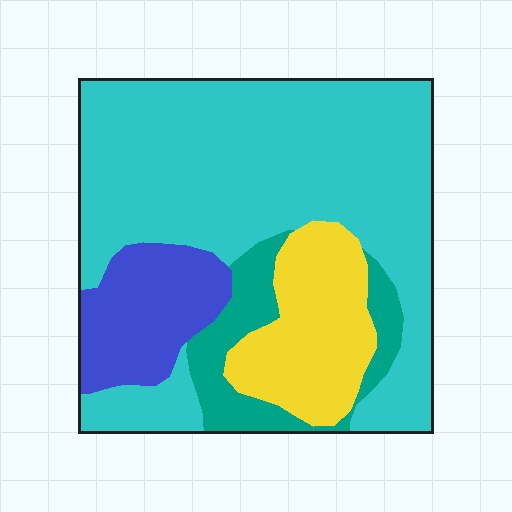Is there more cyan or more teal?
Cyan.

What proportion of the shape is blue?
Blue covers around 15% of the shape.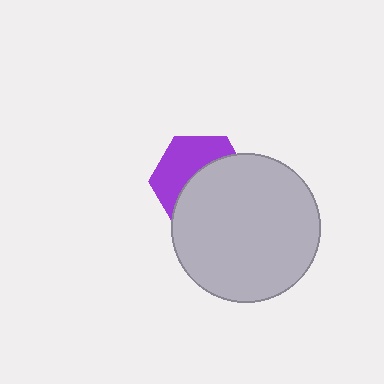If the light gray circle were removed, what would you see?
You would see the complete purple hexagon.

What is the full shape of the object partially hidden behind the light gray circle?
The partially hidden object is a purple hexagon.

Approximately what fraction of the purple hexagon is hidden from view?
Roughly 55% of the purple hexagon is hidden behind the light gray circle.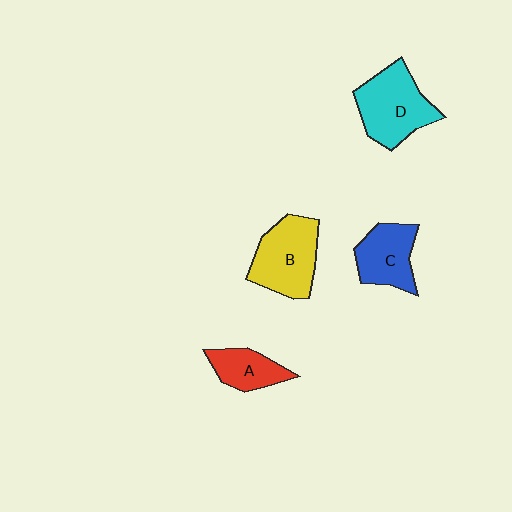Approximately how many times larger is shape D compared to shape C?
Approximately 1.4 times.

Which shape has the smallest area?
Shape A (red).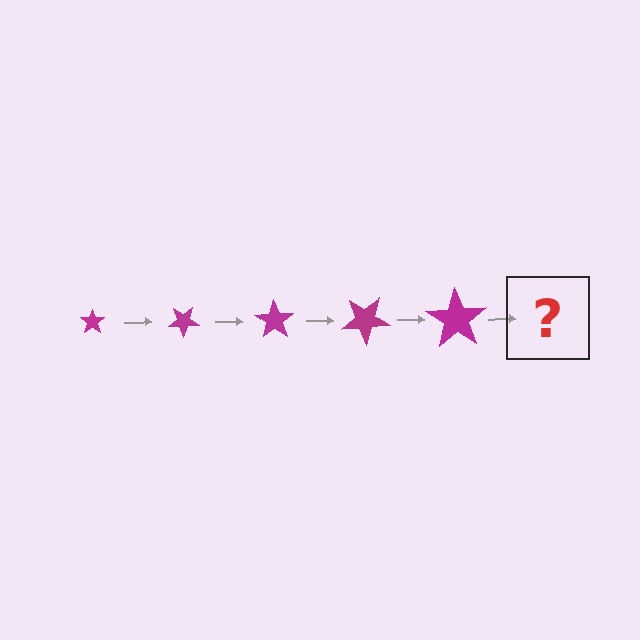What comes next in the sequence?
The next element should be a star, larger than the previous one and rotated 175 degrees from the start.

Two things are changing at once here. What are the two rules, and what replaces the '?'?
The two rules are that the star grows larger each step and it rotates 35 degrees each step. The '?' should be a star, larger than the previous one and rotated 175 degrees from the start.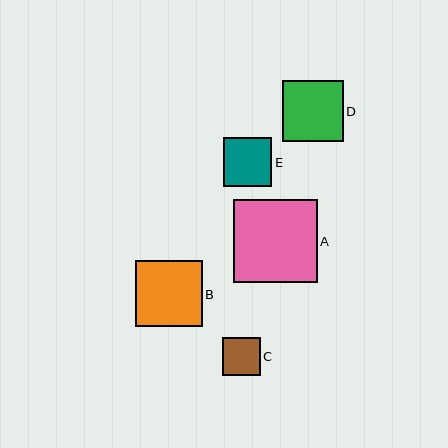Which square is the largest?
Square A is the largest with a size of approximately 83 pixels.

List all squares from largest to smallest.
From largest to smallest: A, B, D, E, C.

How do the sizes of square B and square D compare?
Square B and square D are approximately the same size.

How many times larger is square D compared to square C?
Square D is approximately 1.6 times the size of square C.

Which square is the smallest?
Square C is the smallest with a size of approximately 37 pixels.